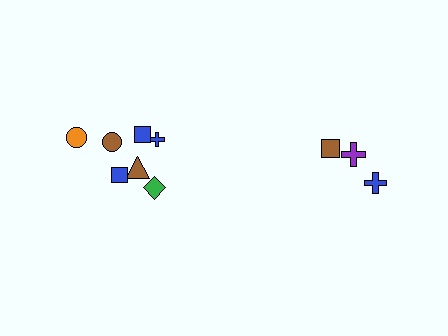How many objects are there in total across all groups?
There are 10 objects.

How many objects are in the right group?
There are 3 objects.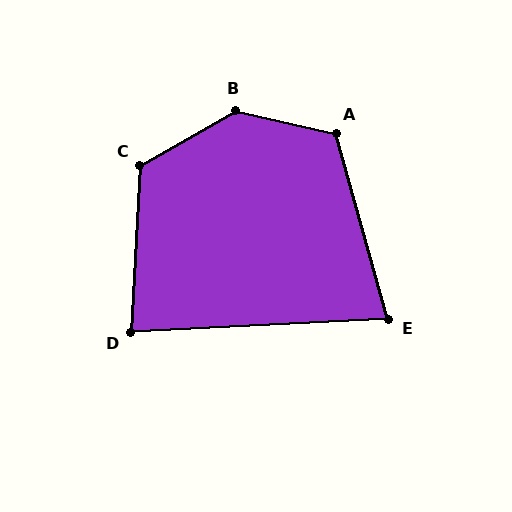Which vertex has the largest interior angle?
B, at approximately 137 degrees.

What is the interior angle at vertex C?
Approximately 123 degrees (obtuse).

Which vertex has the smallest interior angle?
E, at approximately 78 degrees.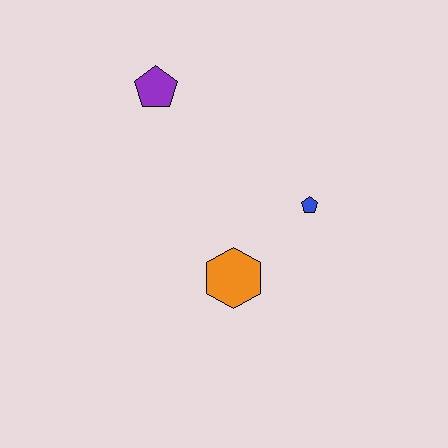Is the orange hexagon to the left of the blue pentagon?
Yes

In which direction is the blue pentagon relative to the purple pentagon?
The blue pentagon is to the right of the purple pentagon.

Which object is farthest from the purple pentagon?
The orange hexagon is farthest from the purple pentagon.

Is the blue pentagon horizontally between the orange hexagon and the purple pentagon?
No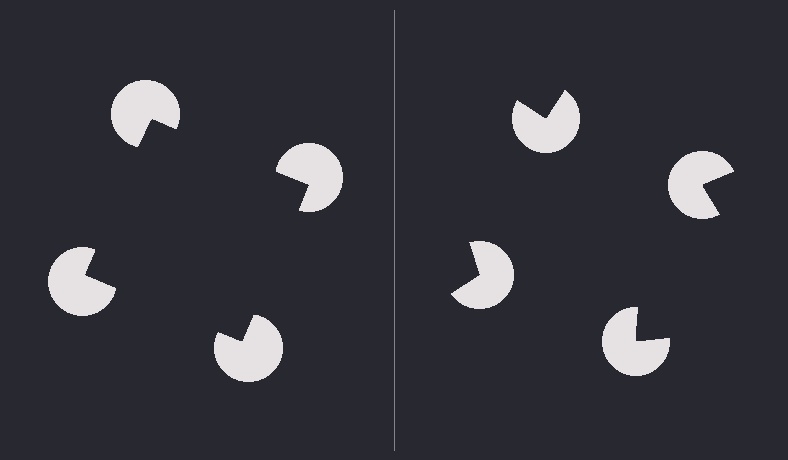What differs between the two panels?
The pac-man discs are positioned identically on both sides; only the wedge orientations differ. On the left they align to a square; on the right they are misaligned.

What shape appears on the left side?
An illusory square.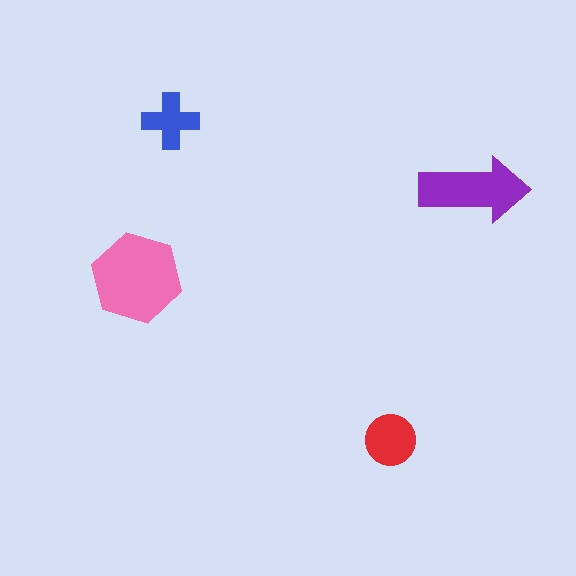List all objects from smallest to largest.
The blue cross, the red circle, the purple arrow, the pink hexagon.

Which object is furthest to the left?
The pink hexagon is leftmost.